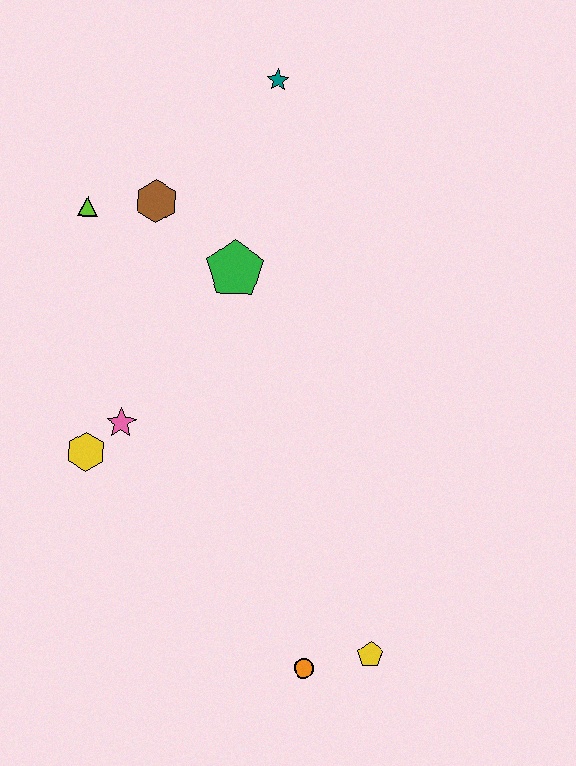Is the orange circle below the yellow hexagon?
Yes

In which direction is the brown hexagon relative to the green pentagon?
The brown hexagon is to the left of the green pentagon.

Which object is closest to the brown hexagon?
The lime triangle is closest to the brown hexagon.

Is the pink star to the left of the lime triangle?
No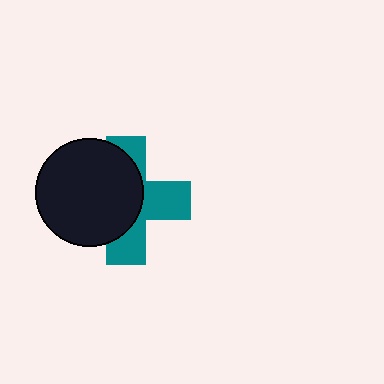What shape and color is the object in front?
The object in front is a black circle.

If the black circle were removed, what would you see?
You would see the complete teal cross.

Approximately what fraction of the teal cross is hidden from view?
Roughly 53% of the teal cross is hidden behind the black circle.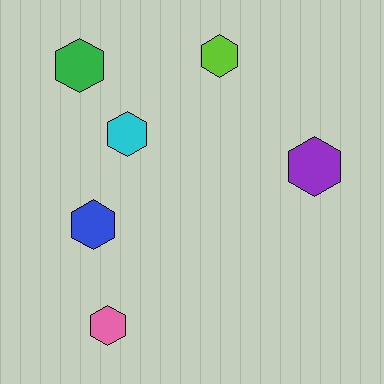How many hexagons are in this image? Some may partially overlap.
There are 6 hexagons.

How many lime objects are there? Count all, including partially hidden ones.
There is 1 lime object.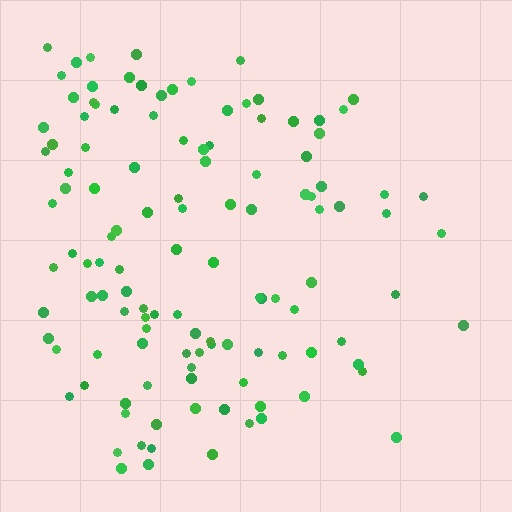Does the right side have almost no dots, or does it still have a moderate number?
Still a moderate number, just noticeably fewer than the left.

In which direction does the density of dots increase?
From right to left, with the left side densest.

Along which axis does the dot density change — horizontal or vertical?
Horizontal.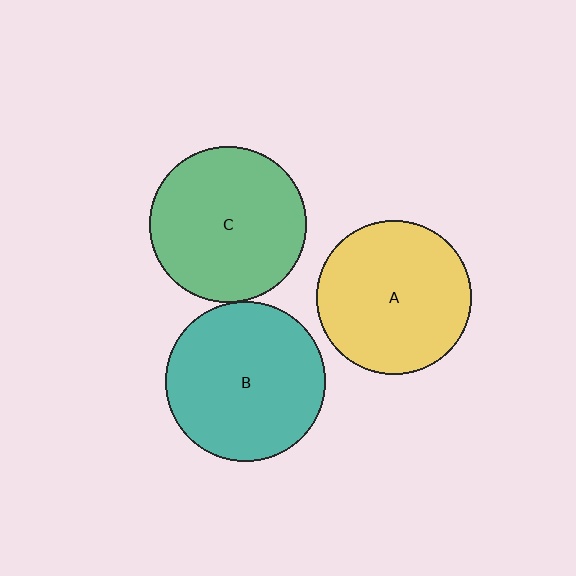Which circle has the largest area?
Circle B (teal).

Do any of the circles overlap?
No, none of the circles overlap.